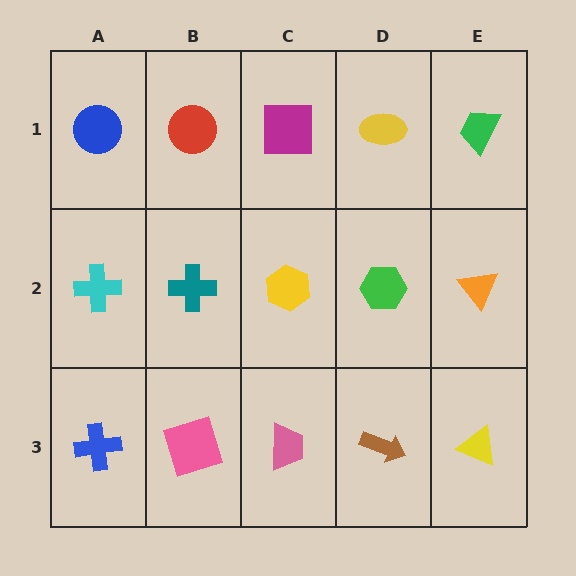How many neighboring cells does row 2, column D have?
4.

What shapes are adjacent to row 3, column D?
A green hexagon (row 2, column D), a pink trapezoid (row 3, column C), a yellow triangle (row 3, column E).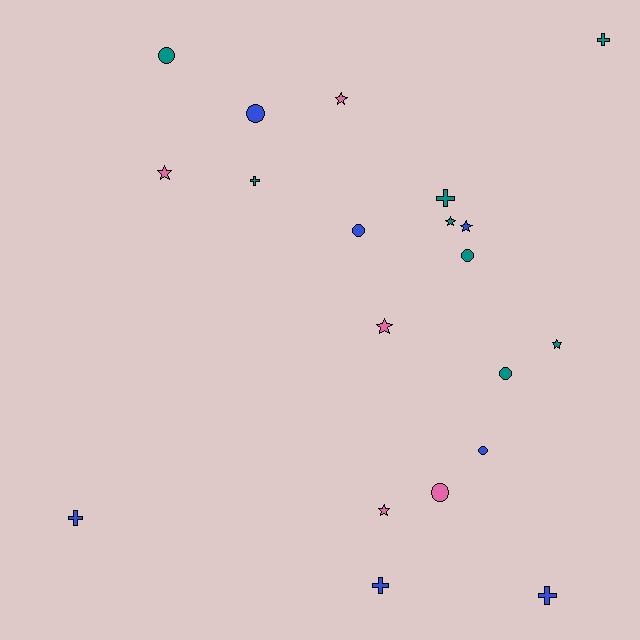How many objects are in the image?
There are 20 objects.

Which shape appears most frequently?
Star, with 7 objects.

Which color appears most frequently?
Teal, with 8 objects.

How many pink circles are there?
There is 1 pink circle.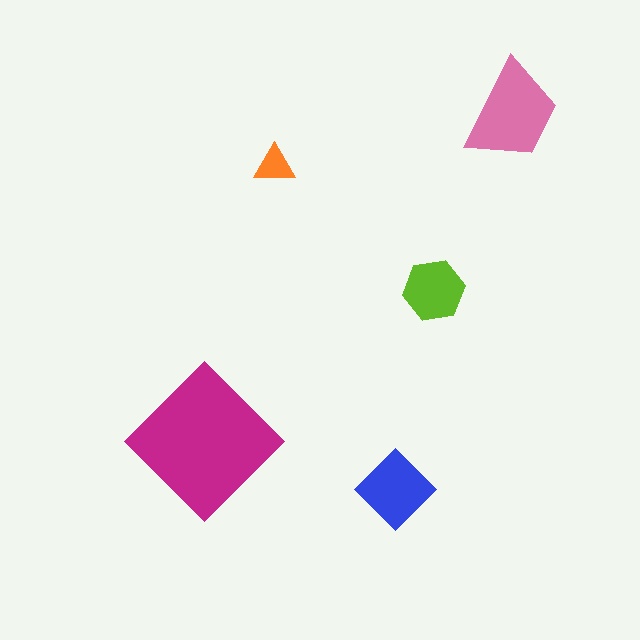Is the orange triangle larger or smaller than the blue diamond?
Smaller.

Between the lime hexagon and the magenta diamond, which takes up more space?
The magenta diamond.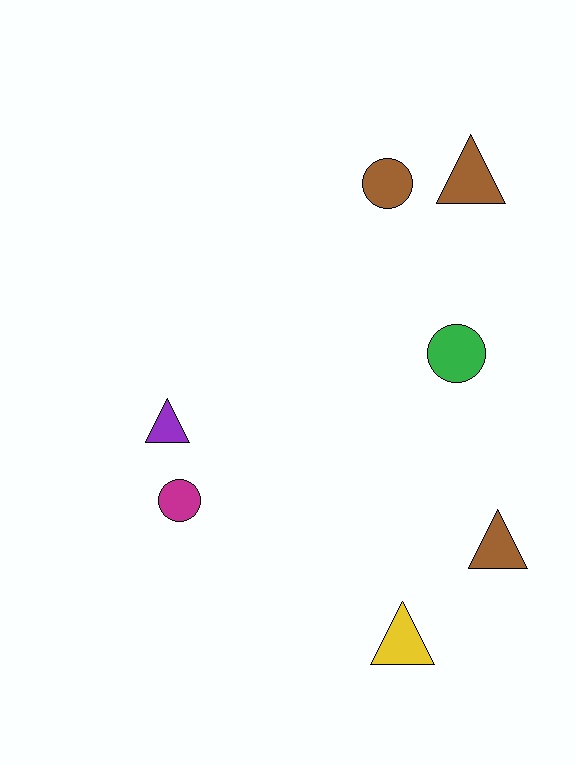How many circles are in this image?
There are 3 circles.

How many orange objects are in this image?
There are no orange objects.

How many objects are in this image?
There are 7 objects.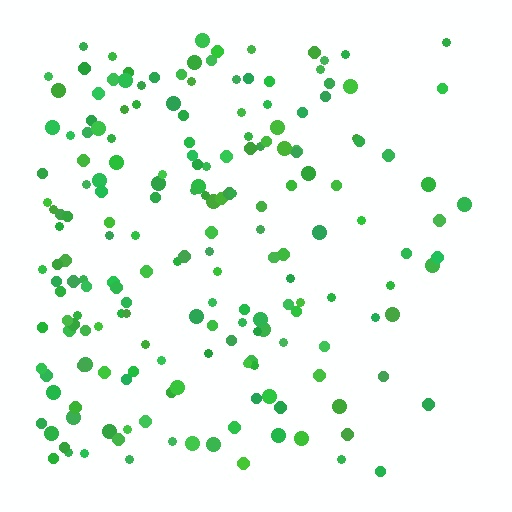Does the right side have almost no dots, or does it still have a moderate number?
Still a moderate number, just noticeably fewer than the left.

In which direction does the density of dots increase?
From right to left, with the left side densest.